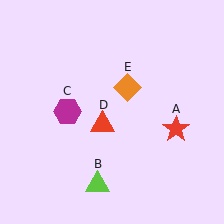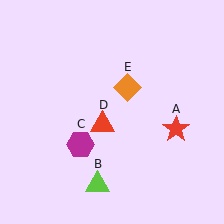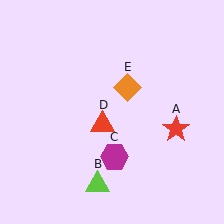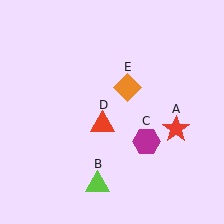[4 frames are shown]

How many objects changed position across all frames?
1 object changed position: magenta hexagon (object C).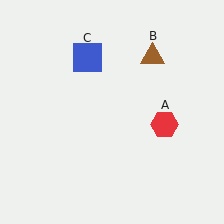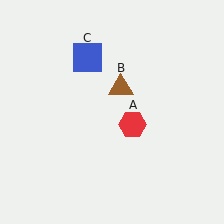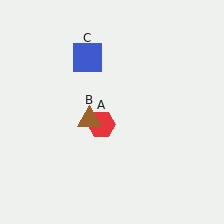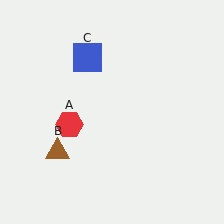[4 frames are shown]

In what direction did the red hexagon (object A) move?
The red hexagon (object A) moved left.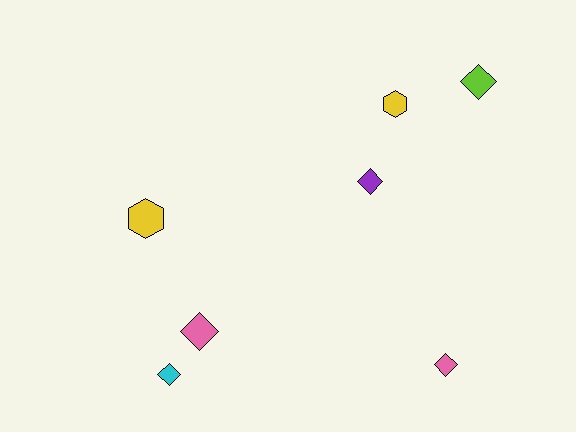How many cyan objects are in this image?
There is 1 cyan object.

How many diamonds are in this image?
There are 5 diamonds.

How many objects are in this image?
There are 7 objects.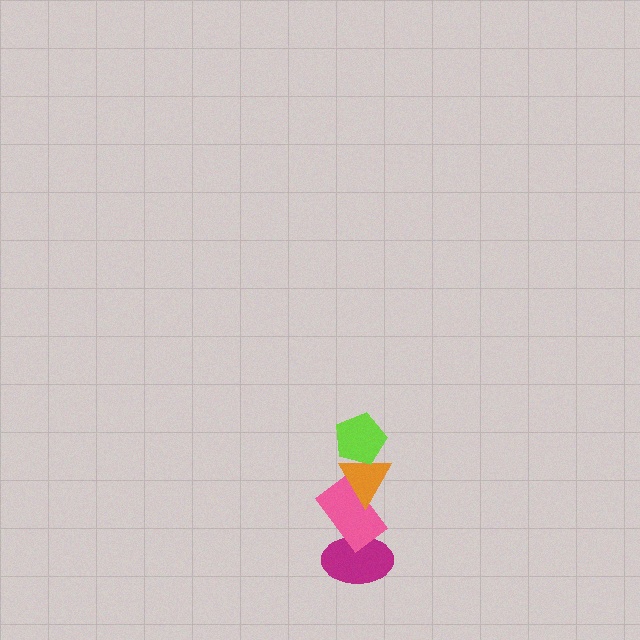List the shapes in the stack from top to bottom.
From top to bottom: the lime pentagon, the orange triangle, the pink rectangle, the magenta ellipse.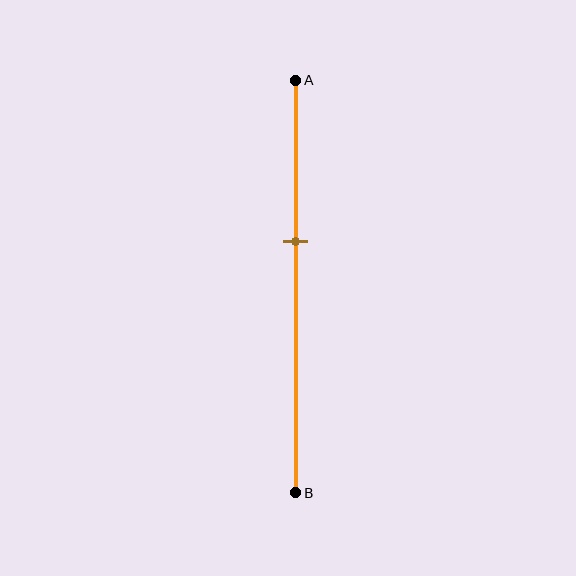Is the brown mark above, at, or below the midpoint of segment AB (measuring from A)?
The brown mark is above the midpoint of segment AB.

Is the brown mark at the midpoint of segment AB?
No, the mark is at about 40% from A, not at the 50% midpoint.